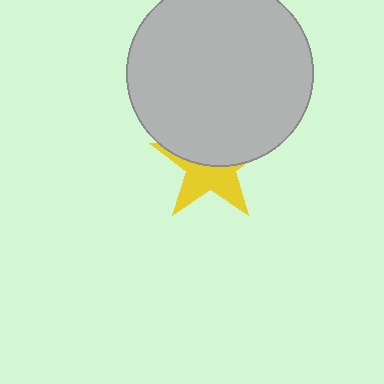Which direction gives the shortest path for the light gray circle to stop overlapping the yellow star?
Moving up gives the shortest separation.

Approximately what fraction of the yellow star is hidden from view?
Roughly 52% of the yellow star is hidden behind the light gray circle.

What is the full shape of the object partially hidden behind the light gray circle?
The partially hidden object is a yellow star.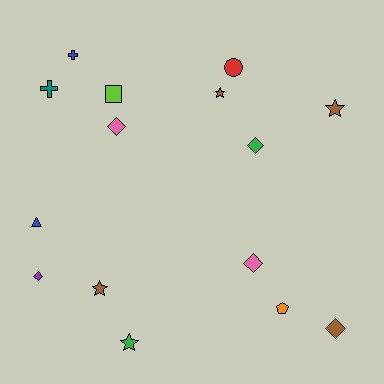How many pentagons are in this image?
There is 1 pentagon.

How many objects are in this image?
There are 15 objects.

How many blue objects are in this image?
There are 2 blue objects.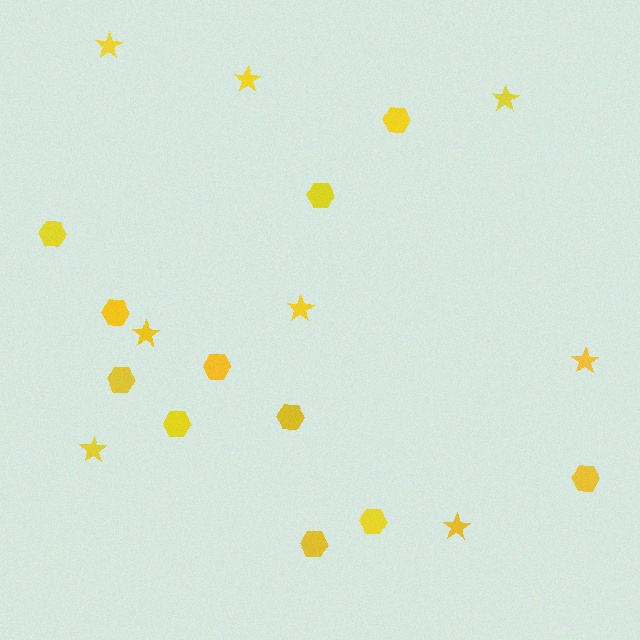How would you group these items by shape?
There are 2 groups: one group of hexagons (11) and one group of stars (8).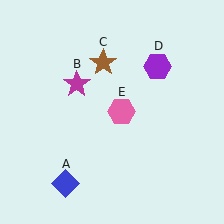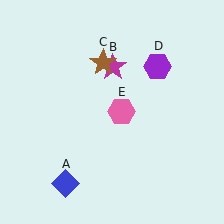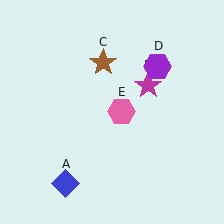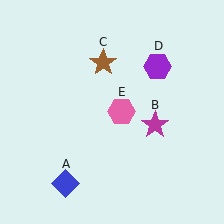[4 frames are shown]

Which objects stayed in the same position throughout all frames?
Blue diamond (object A) and brown star (object C) and purple hexagon (object D) and pink hexagon (object E) remained stationary.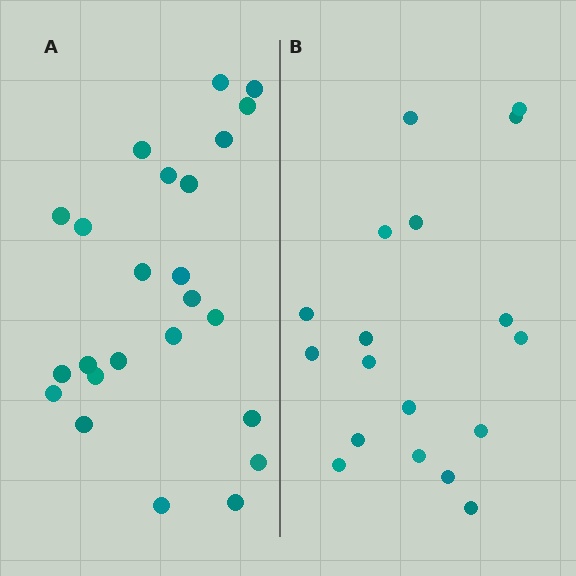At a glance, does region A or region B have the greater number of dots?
Region A (the left region) has more dots.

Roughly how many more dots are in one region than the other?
Region A has about 6 more dots than region B.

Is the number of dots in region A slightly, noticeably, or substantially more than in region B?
Region A has noticeably more, but not dramatically so. The ratio is roughly 1.3 to 1.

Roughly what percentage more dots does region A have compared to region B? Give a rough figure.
About 35% more.